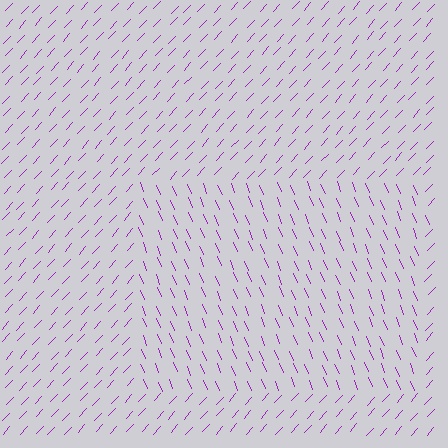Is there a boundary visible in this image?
Yes, there is a texture boundary formed by a change in line orientation.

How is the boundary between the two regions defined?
The boundary is defined purely by a change in line orientation (approximately 65 degrees difference). All lines are the same color and thickness.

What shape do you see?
I see a rectangle.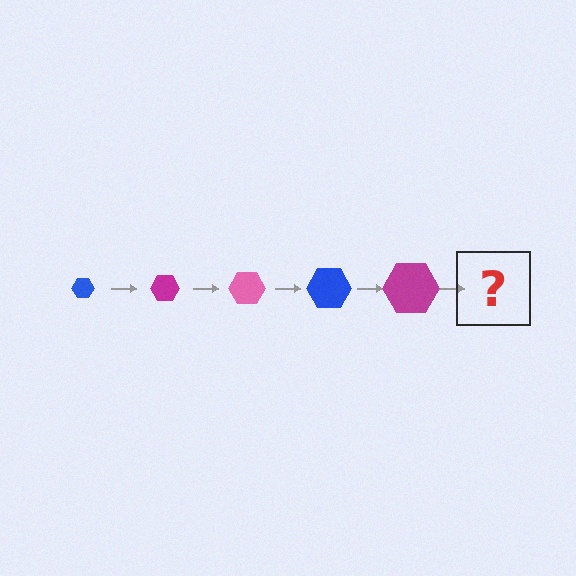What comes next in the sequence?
The next element should be a pink hexagon, larger than the previous one.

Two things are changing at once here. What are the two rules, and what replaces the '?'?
The two rules are that the hexagon grows larger each step and the color cycles through blue, magenta, and pink. The '?' should be a pink hexagon, larger than the previous one.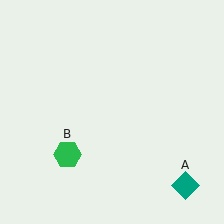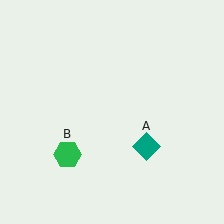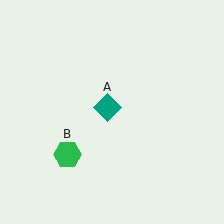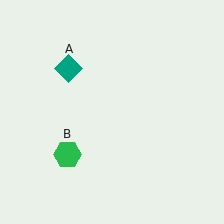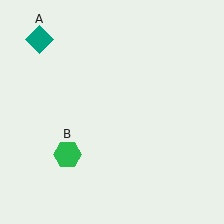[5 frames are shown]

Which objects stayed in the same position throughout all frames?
Green hexagon (object B) remained stationary.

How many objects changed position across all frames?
1 object changed position: teal diamond (object A).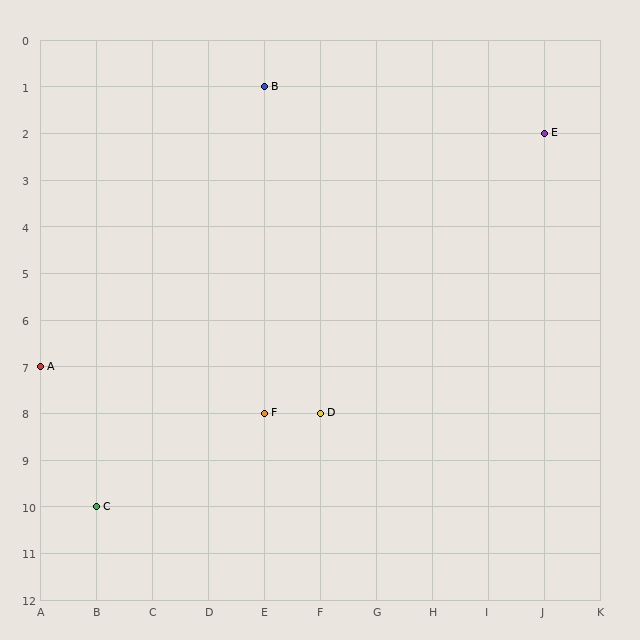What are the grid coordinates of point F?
Point F is at grid coordinates (E, 8).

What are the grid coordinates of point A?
Point A is at grid coordinates (A, 7).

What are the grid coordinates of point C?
Point C is at grid coordinates (B, 10).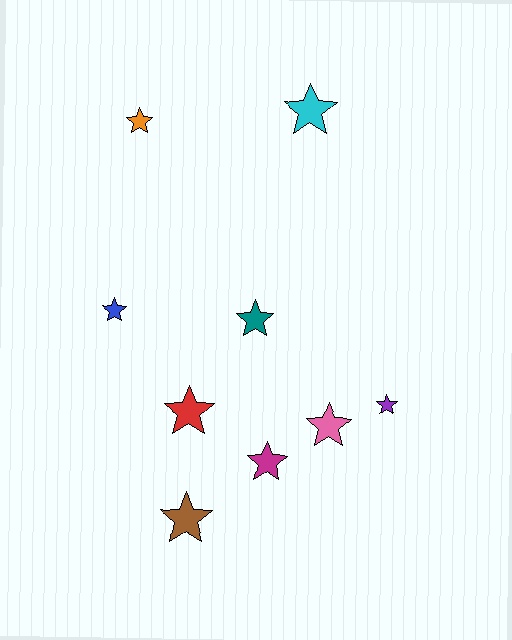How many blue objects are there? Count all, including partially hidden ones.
There is 1 blue object.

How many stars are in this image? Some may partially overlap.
There are 9 stars.